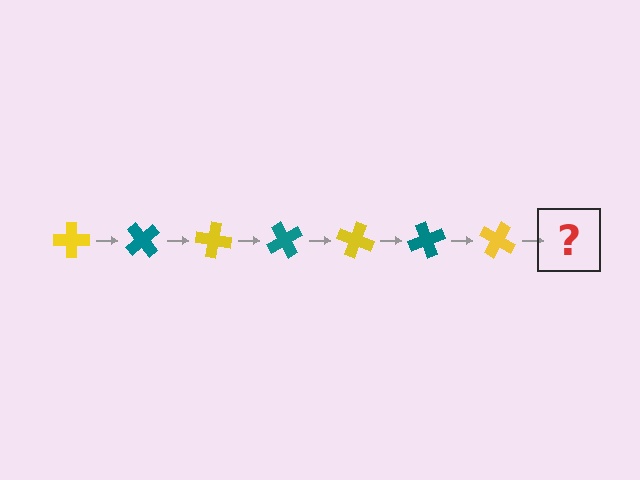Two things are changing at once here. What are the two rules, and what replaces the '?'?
The two rules are that it rotates 50 degrees each step and the color cycles through yellow and teal. The '?' should be a teal cross, rotated 350 degrees from the start.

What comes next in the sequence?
The next element should be a teal cross, rotated 350 degrees from the start.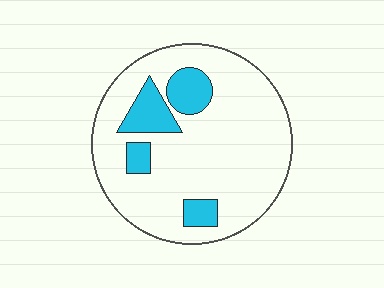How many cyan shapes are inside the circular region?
4.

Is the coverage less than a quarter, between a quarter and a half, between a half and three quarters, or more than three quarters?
Less than a quarter.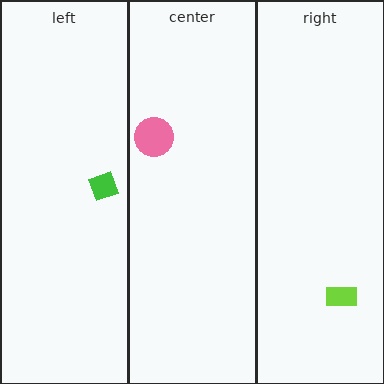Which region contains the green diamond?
The left region.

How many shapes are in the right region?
1.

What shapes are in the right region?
The lime rectangle.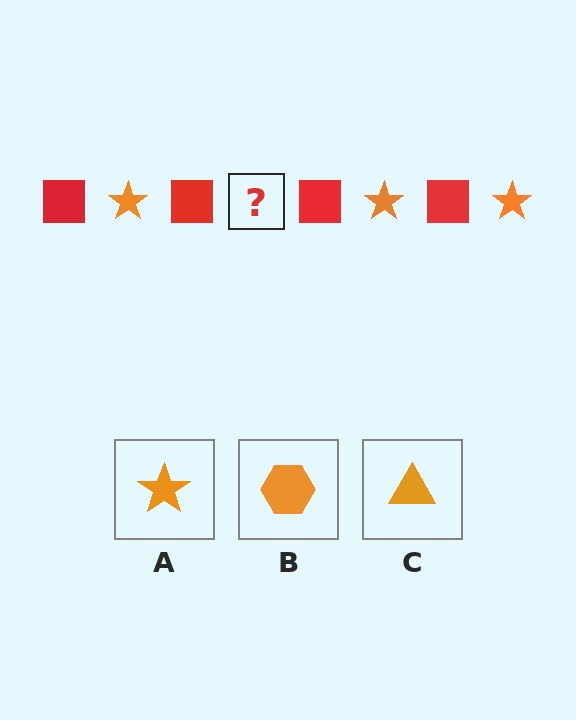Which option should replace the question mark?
Option A.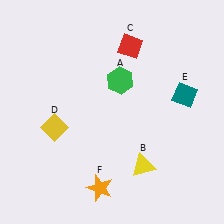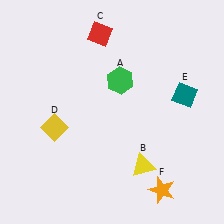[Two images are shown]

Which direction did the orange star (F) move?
The orange star (F) moved right.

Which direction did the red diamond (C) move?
The red diamond (C) moved left.